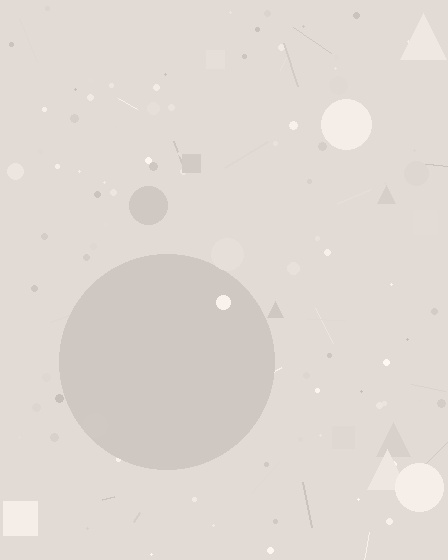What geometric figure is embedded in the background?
A circle is embedded in the background.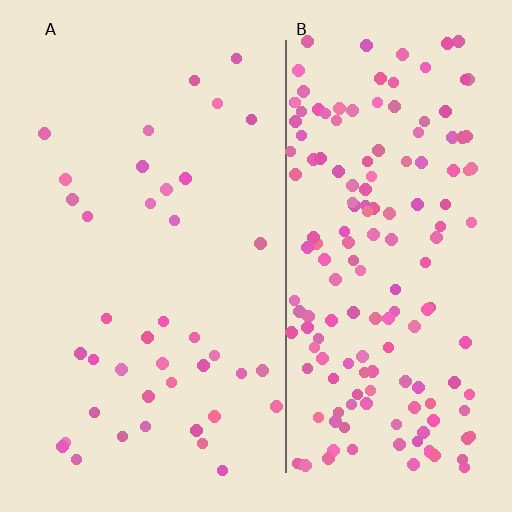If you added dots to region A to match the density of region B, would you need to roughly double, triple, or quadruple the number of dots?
Approximately quadruple.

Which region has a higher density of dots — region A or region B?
B (the right).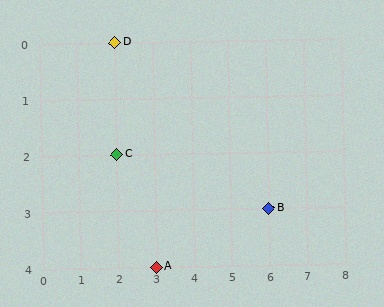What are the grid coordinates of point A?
Point A is at grid coordinates (3, 4).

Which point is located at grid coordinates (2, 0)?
Point D is at (2, 0).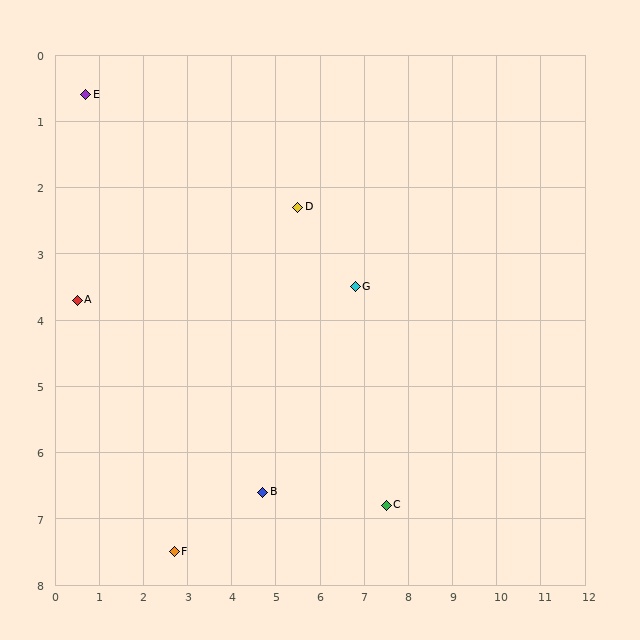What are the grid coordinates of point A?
Point A is at approximately (0.5, 3.7).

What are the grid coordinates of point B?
Point B is at approximately (4.7, 6.6).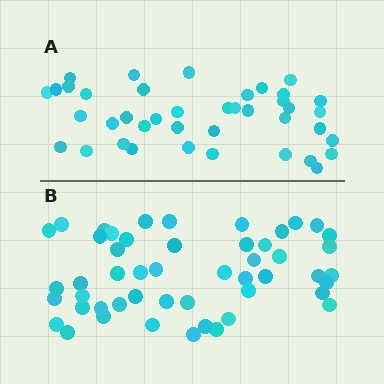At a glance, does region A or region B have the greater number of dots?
Region B (the bottom region) has more dots.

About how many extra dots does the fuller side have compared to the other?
Region B has roughly 10 or so more dots than region A.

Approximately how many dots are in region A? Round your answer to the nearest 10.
About 40 dots.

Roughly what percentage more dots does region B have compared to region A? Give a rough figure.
About 25% more.